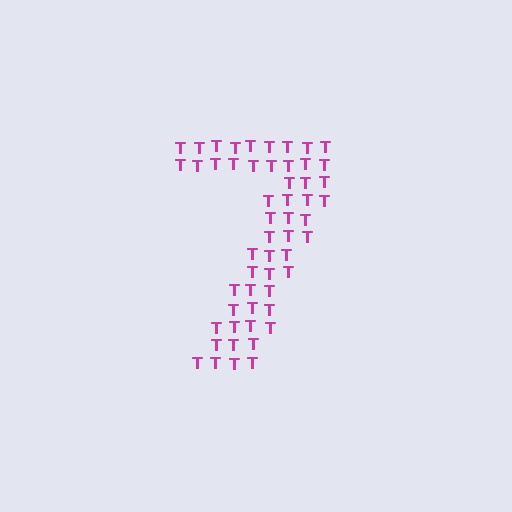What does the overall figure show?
The overall figure shows the digit 7.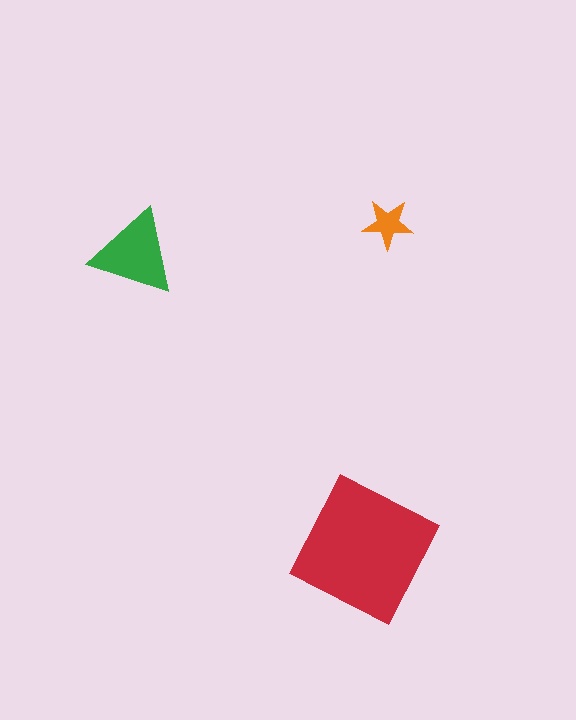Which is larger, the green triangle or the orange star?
The green triangle.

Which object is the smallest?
The orange star.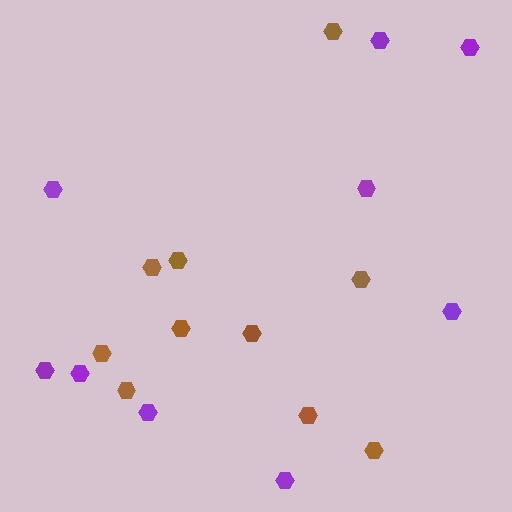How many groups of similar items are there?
There are 2 groups: one group of purple hexagons (9) and one group of brown hexagons (10).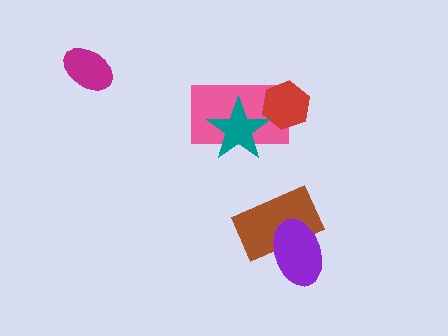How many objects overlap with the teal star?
1 object overlaps with the teal star.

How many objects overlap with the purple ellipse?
1 object overlaps with the purple ellipse.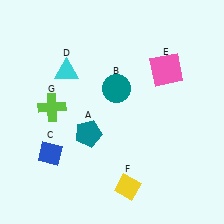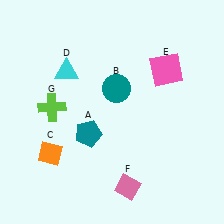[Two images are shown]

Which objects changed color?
C changed from blue to orange. F changed from yellow to pink.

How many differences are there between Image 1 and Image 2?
There are 2 differences between the two images.